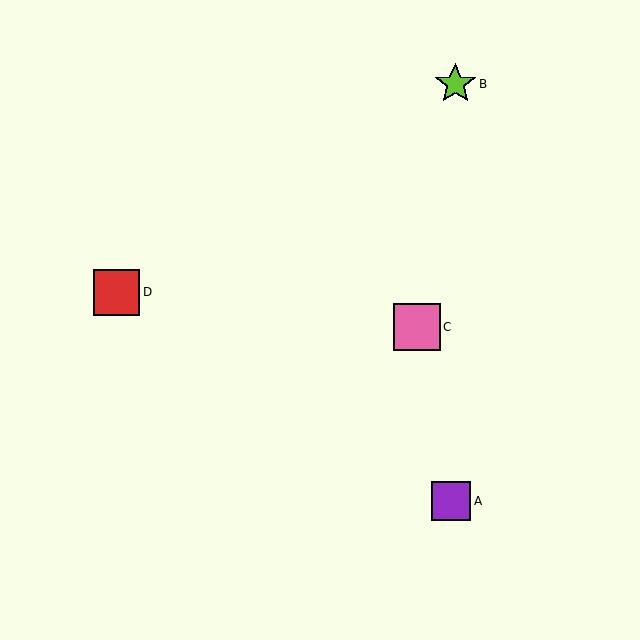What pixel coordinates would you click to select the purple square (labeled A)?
Click at (451, 501) to select the purple square A.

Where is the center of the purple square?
The center of the purple square is at (451, 501).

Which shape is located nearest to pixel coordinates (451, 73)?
The lime star (labeled B) at (455, 84) is nearest to that location.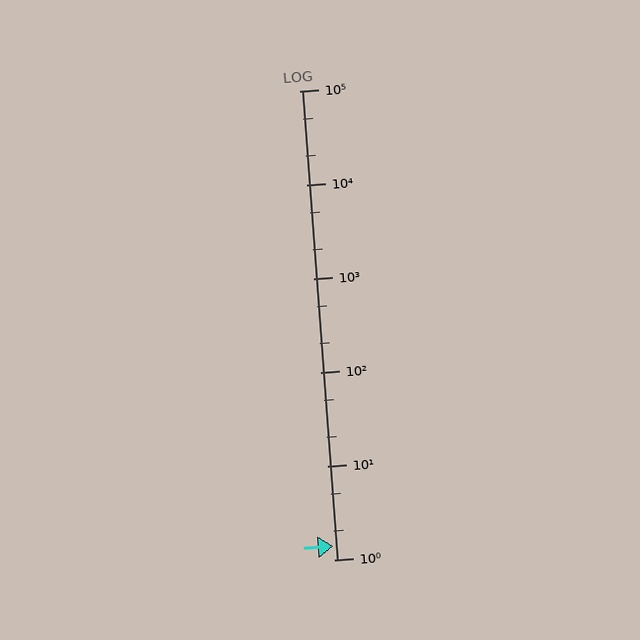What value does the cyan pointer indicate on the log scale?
The pointer indicates approximately 1.4.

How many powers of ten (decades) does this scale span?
The scale spans 5 decades, from 1 to 100000.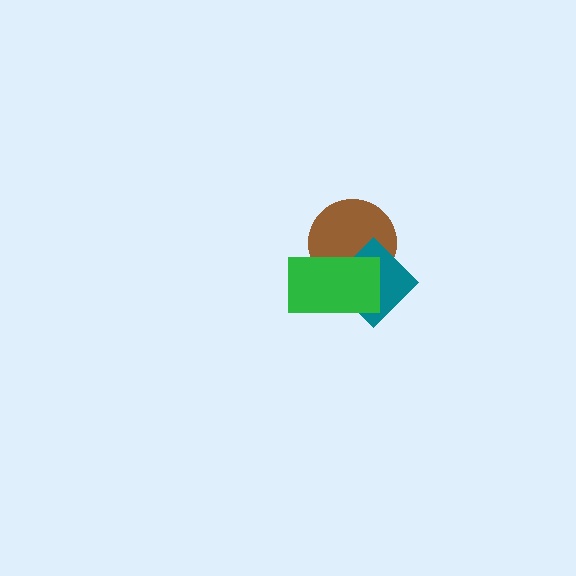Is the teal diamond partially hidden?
Yes, it is partially covered by another shape.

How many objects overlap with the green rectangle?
2 objects overlap with the green rectangle.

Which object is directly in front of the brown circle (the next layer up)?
The teal diamond is directly in front of the brown circle.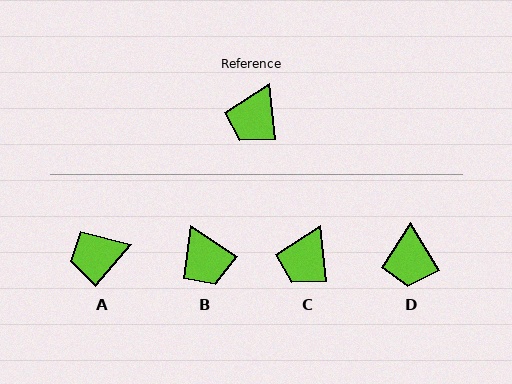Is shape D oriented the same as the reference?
No, it is off by about 25 degrees.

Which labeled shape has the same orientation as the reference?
C.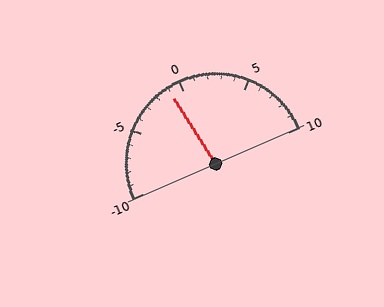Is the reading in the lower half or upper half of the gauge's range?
The reading is in the lower half of the range (-10 to 10).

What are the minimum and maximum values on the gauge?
The gauge ranges from -10 to 10.